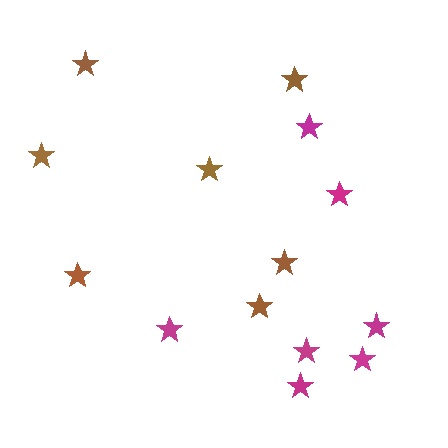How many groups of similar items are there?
There are 2 groups: one group of brown stars (7) and one group of magenta stars (7).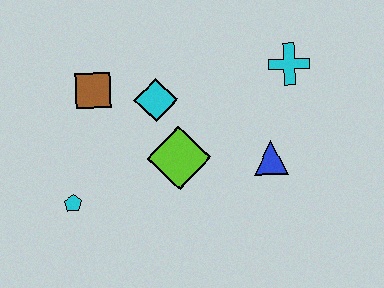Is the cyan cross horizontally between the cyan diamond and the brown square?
No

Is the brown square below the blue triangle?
No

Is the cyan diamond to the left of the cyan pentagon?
No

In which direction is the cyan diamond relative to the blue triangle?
The cyan diamond is to the left of the blue triangle.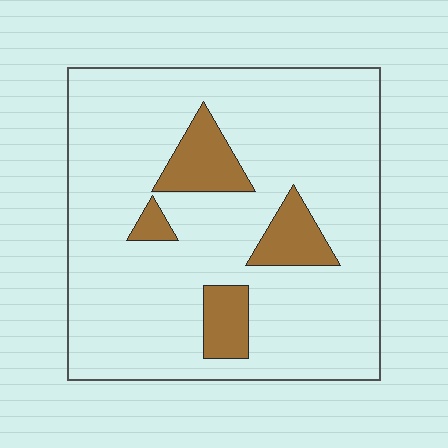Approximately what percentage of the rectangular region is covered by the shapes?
Approximately 15%.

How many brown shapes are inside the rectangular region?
4.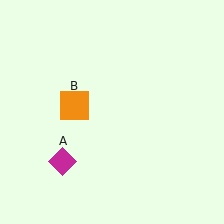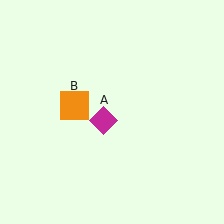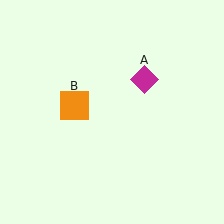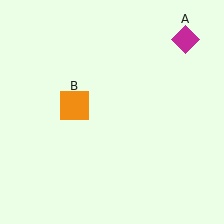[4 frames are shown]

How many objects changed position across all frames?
1 object changed position: magenta diamond (object A).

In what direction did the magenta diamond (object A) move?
The magenta diamond (object A) moved up and to the right.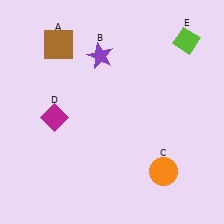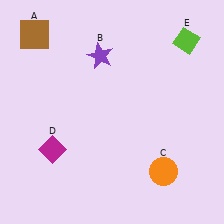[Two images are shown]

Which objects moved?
The objects that moved are: the brown square (A), the magenta diamond (D).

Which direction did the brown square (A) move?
The brown square (A) moved left.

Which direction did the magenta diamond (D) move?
The magenta diamond (D) moved down.